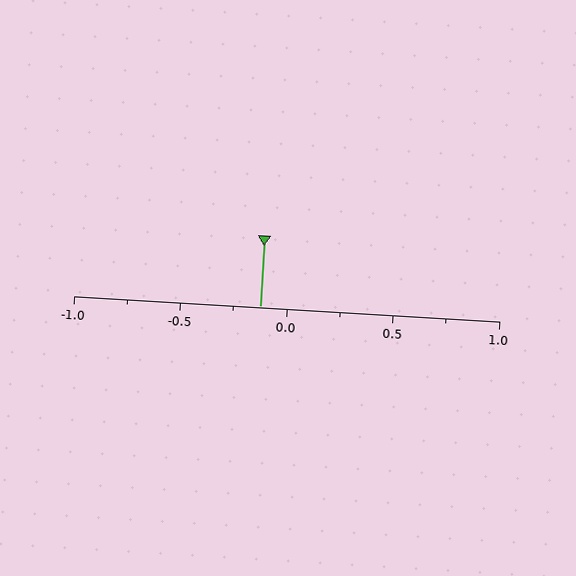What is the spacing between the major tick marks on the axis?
The major ticks are spaced 0.5 apart.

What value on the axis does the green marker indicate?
The marker indicates approximately -0.12.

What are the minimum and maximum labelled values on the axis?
The axis runs from -1.0 to 1.0.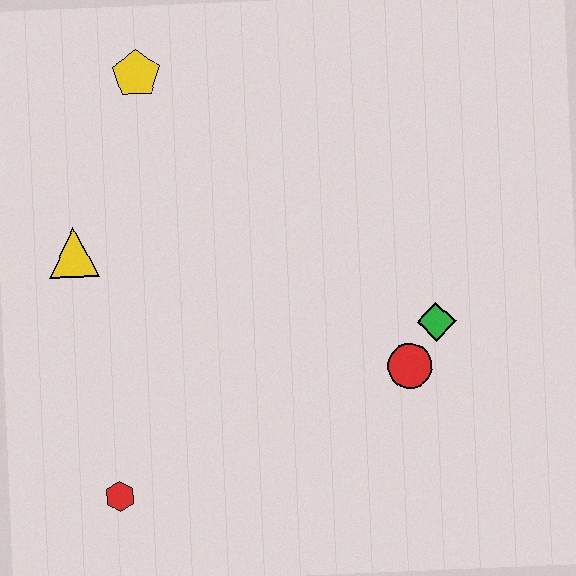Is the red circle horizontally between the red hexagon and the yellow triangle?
No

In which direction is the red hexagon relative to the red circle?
The red hexagon is to the left of the red circle.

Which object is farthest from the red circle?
The yellow pentagon is farthest from the red circle.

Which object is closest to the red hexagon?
The yellow triangle is closest to the red hexagon.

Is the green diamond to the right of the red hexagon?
Yes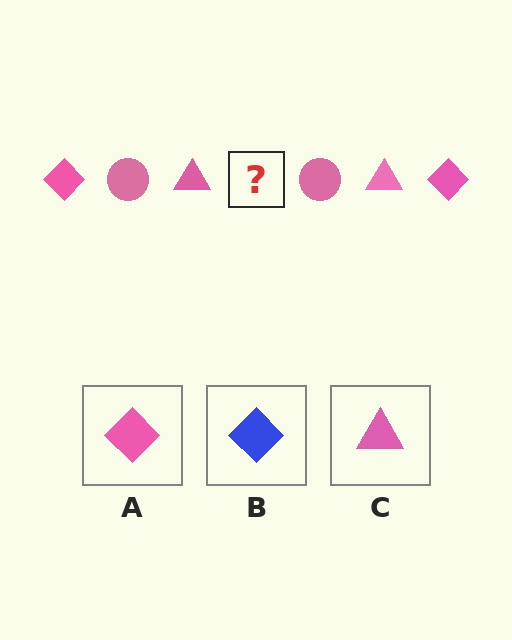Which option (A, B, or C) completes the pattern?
A.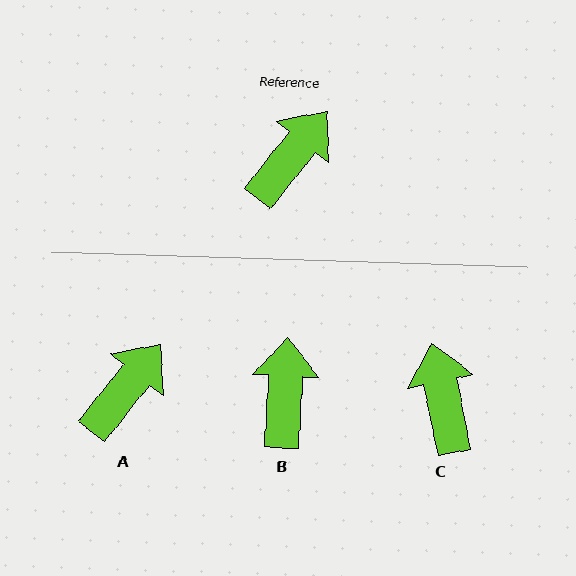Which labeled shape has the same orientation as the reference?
A.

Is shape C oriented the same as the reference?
No, it is off by about 50 degrees.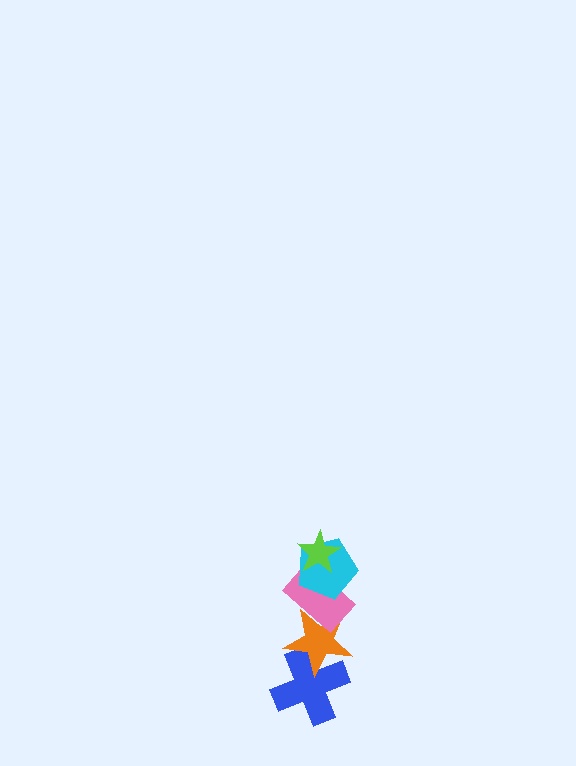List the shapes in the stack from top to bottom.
From top to bottom: the lime star, the cyan pentagon, the pink rectangle, the orange star, the blue cross.